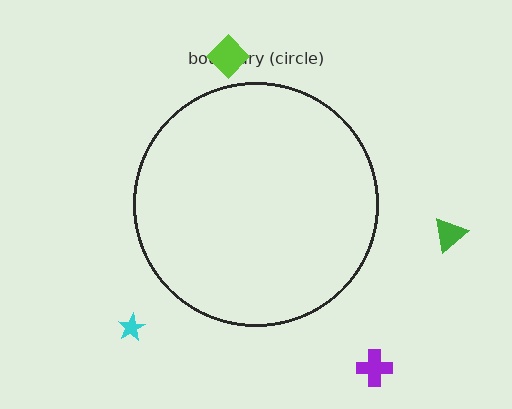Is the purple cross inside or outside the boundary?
Outside.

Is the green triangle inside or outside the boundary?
Outside.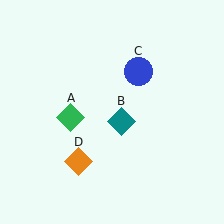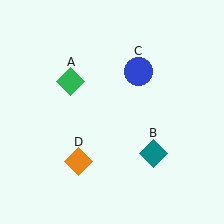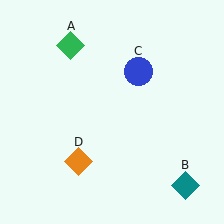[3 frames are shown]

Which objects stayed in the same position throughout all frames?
Blue circle (object C) and orange diamond (object D) remained stationary.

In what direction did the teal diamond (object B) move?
The teal diamond (object B) moved down and to the right.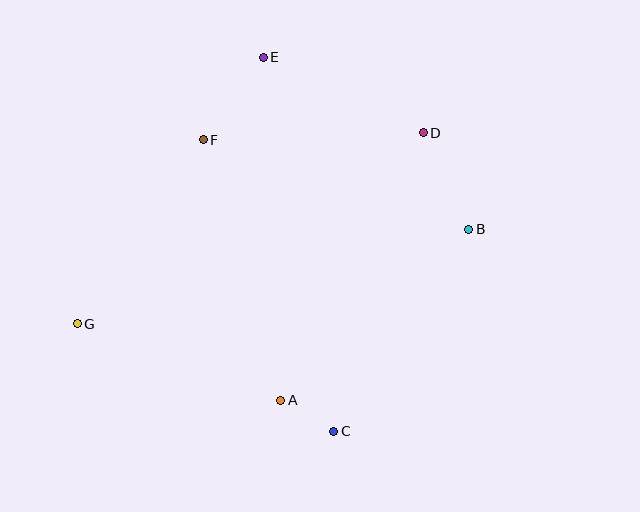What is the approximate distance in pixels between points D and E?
The distance between D and E is approximately 177 pixels.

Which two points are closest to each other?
Points A and C are closest to each other.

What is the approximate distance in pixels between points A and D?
The distance between A and D is approximately 303 pixels.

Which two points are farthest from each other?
Points B and G are farthest from each other.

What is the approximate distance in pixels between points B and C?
The distance between B and C is approximately 243 pixels.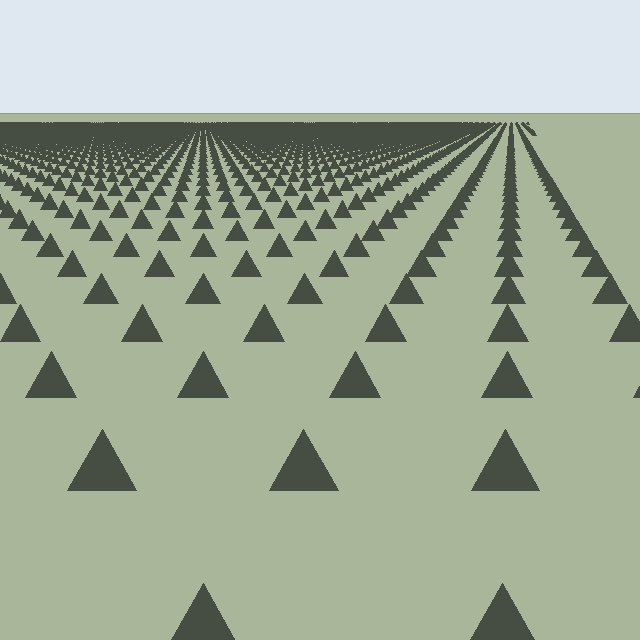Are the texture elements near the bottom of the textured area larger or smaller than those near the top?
Larger. Near the bottom, elements are closer to the viewer and appear at a bigger on-screen size.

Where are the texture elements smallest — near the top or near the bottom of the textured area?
Near the top.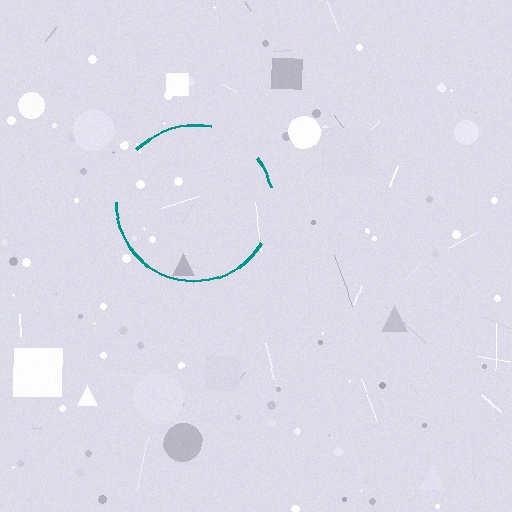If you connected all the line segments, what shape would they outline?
They would outline a circle.